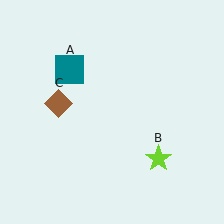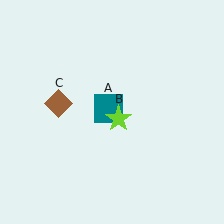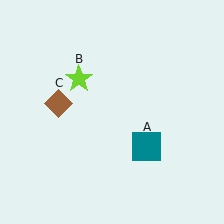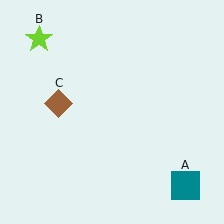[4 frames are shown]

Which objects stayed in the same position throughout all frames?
Brown diamond (object C) remained stationary.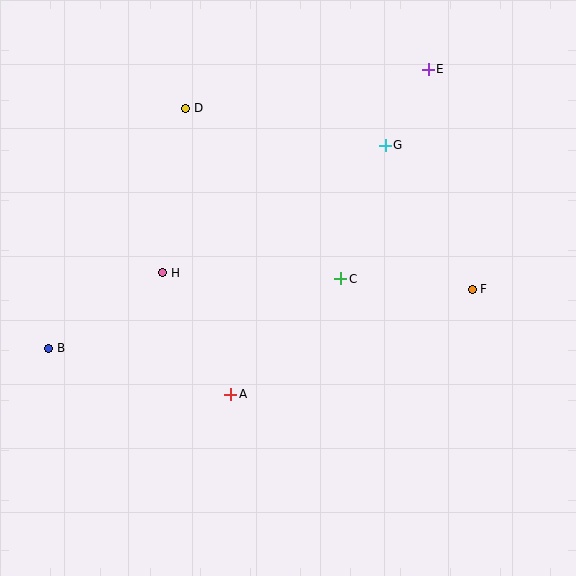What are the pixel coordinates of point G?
Point G is at (385, 145).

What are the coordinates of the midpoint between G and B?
The midpoint between G and B is at (217, 247).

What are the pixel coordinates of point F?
Point F is at (472, 289).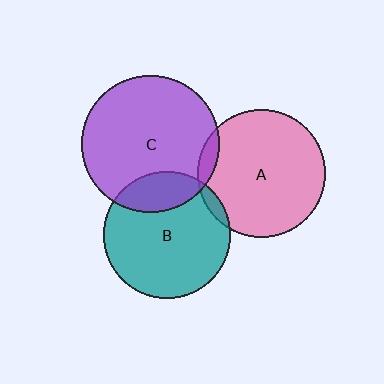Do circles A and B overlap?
Yes.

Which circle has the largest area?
Circle C (purple).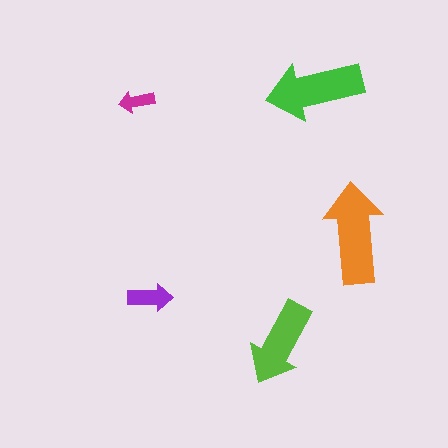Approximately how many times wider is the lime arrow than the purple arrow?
About 2 times wider.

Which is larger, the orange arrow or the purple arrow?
The orange one.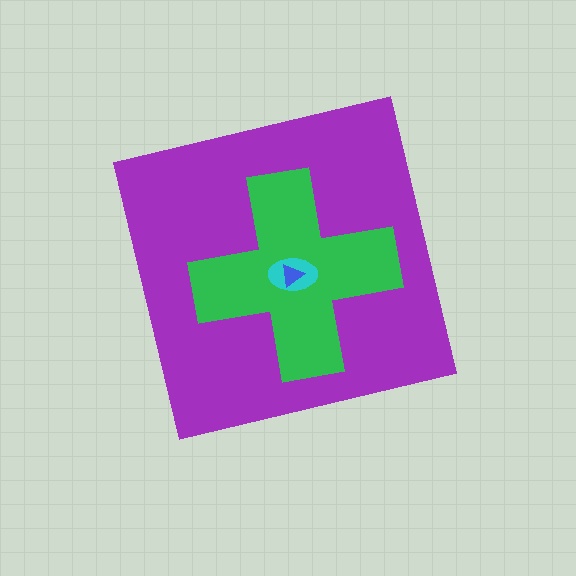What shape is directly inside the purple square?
The green cross.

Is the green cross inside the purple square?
Yes.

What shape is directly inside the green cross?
The cyan ellipse.